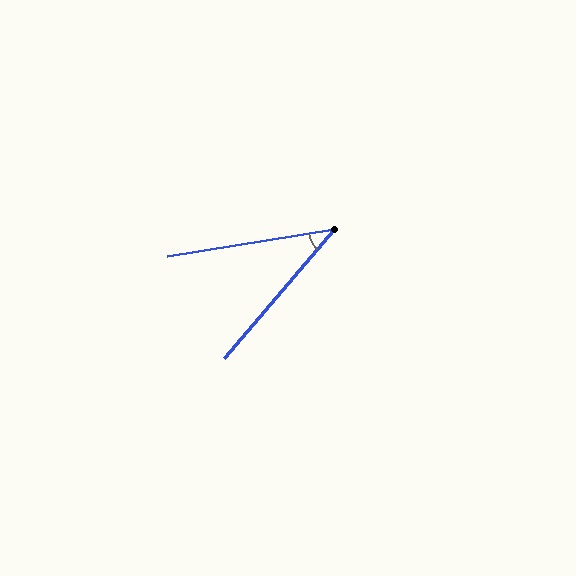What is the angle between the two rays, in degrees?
Approximately 40 degrees.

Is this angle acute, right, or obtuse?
It is acute.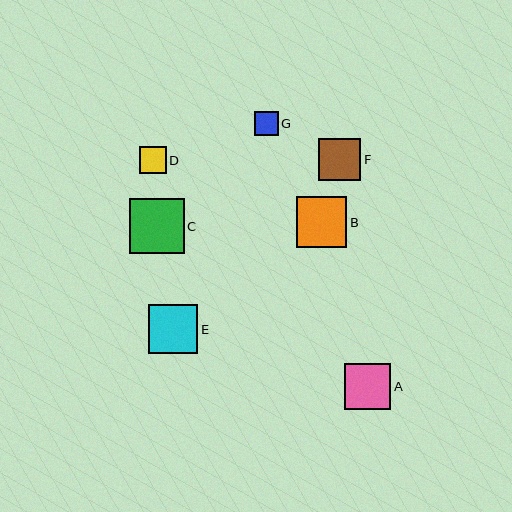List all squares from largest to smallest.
From largest to smallest: C, B, E, A, F, D, G.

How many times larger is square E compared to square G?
Square E is approximately 2.0 times the size of square G.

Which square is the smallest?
Square G is the smallest with a size of approximately 24 pixels.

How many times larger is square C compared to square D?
Square C is approximately 2.1 times the size of square D.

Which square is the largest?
Square C is the largest with a size of approximately 55 pixels.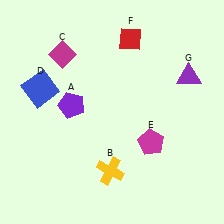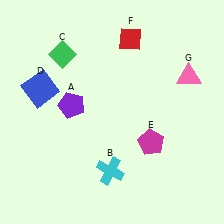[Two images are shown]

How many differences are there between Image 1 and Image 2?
There are 3 differences between the two images.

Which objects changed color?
B changed from yellow to cyan. C changed from magenta to green. G changed from purple to pink.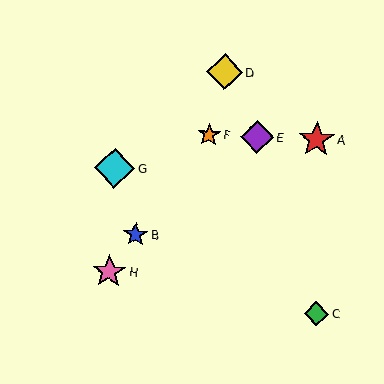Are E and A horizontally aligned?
Yes, both are at y≈137.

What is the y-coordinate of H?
Object H is at y≈272.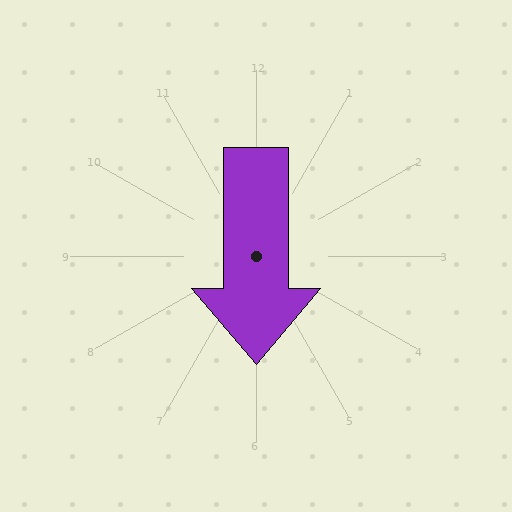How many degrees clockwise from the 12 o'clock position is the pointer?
Approximately 180 degrees.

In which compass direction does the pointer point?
South.